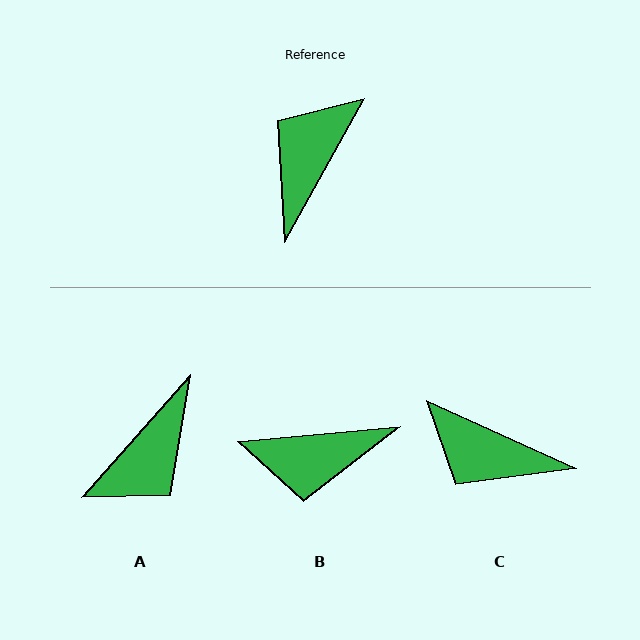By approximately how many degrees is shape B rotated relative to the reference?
Approximately 124 degrees counter-clockwise.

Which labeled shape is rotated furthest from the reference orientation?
A, about 168 degrees away.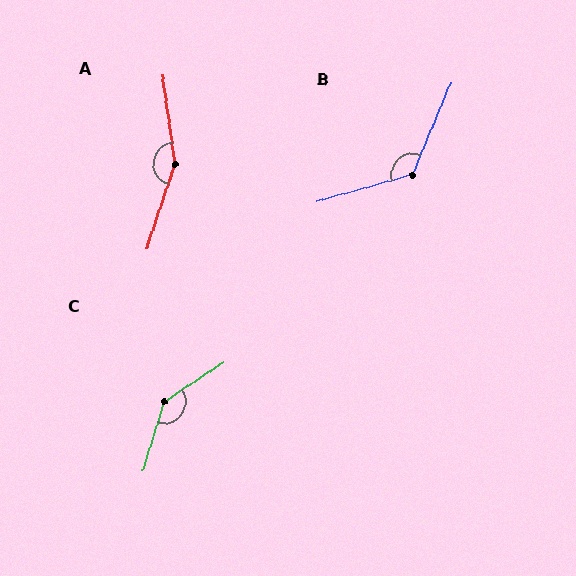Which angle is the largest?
A, at approximately 154 degrees.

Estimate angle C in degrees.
Approximately 141 degrees.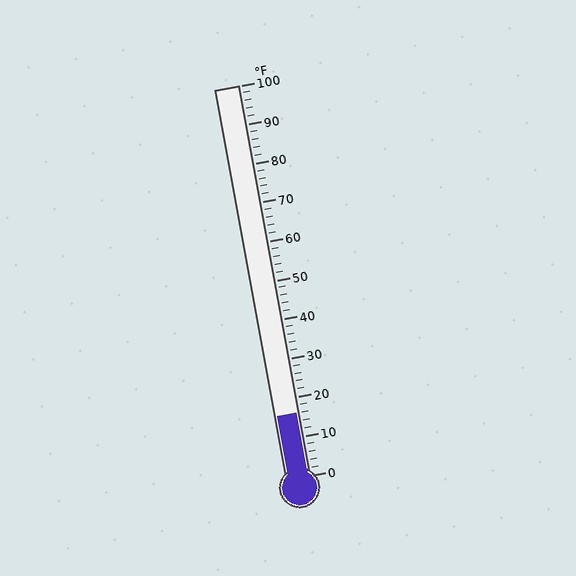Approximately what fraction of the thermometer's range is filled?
The thermometer is filled to approximately 15% of its range.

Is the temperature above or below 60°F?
The temperature is below 60°F.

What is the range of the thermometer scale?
The thermometer scale ranges from 0°F to 100°F.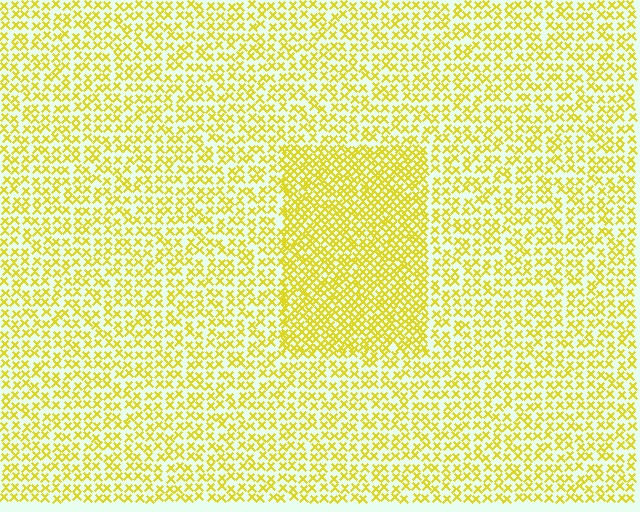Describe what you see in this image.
The image contains small yellow elements arranged at two different densities. A rectangle-shaped region is visible where the elements are more densely packed than the surrounding area.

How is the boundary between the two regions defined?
The boundary is defined by a change in element density (approximately 1.8x ratio). All elements are the same color, size, and shape.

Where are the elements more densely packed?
The elements are more densely packed inside the rectangle boundary.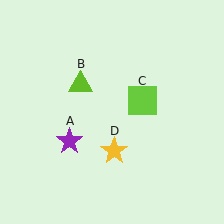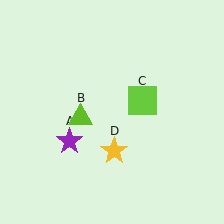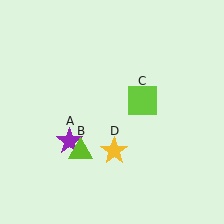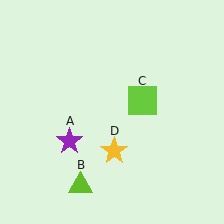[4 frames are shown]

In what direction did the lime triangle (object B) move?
The lime triangle (object B) moved down.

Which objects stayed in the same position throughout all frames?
Purple star (object A) and lime square (object C) and yellow star (object D) remained stationary.